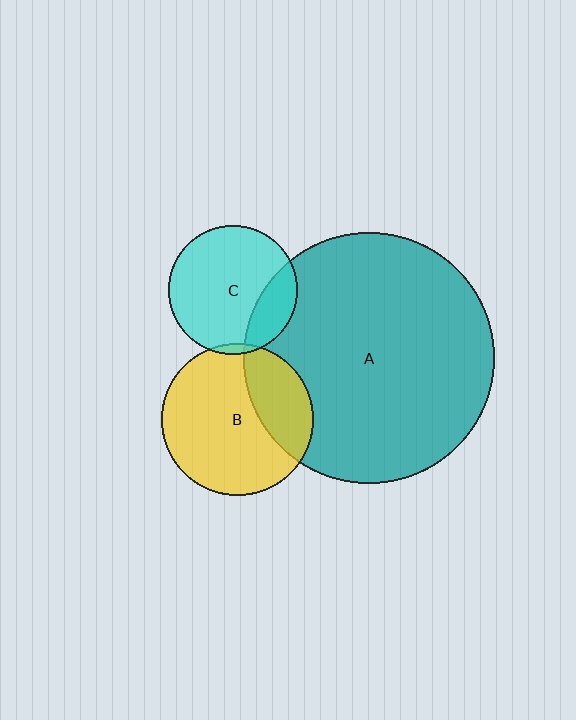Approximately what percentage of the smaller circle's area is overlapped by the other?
Approximately 20%.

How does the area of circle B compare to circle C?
Approximately 1.4 times.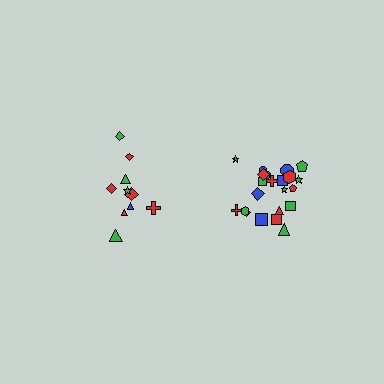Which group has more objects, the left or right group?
The right group.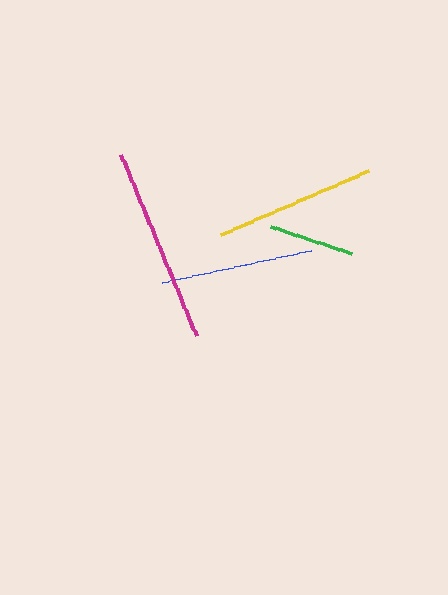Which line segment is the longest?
The magenta line is the longest at approximately 196 pixels.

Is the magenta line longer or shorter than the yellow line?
The magenta line is longer than the yellow line.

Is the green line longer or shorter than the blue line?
The blue line is longer than the green line.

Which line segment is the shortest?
The green line is the shortest at approximately 87 pixels.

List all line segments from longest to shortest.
From longest to shortest: magenta, yellow, blue, green.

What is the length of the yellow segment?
The yellow segment is approximately 161 pixels long.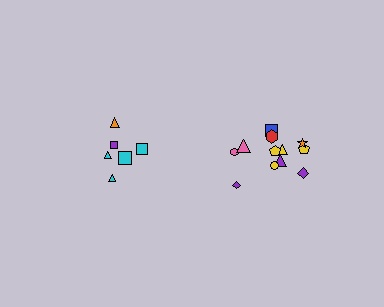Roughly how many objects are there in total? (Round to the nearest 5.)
Roughly 20 objects in total.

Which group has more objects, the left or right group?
The right group.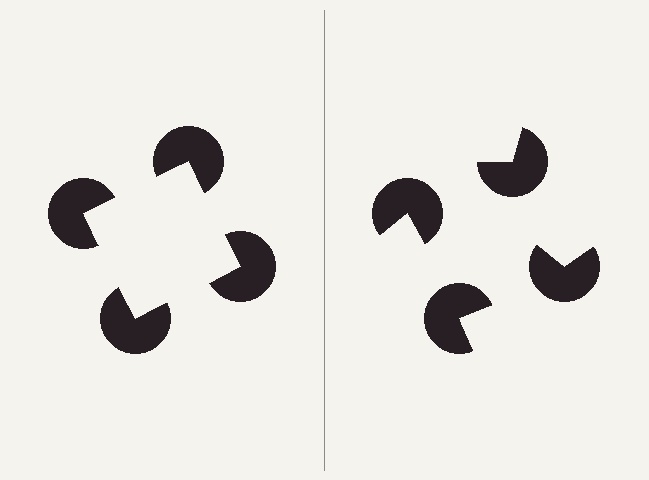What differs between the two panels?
The pac-man discs are positioned identically on both sides; only the wedge orientations differ. On the left they align to a square; on the right they are misaligned.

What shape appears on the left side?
An illusory square.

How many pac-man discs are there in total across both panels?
8 — 4 on each side.